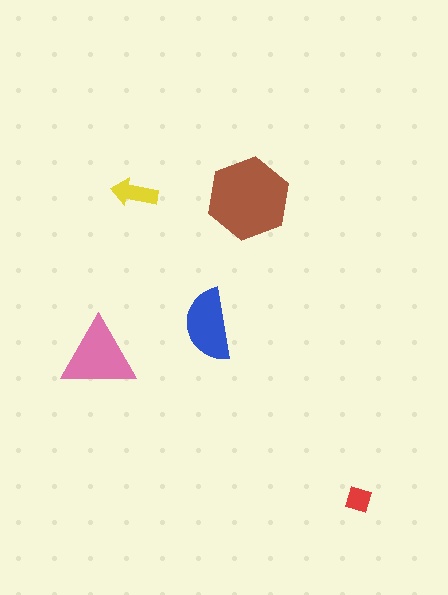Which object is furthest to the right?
The red diamond is rightmost.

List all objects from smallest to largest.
The red diamond, the yellow arrow, the blue semicircle, the pink triangle, the brown hexagon.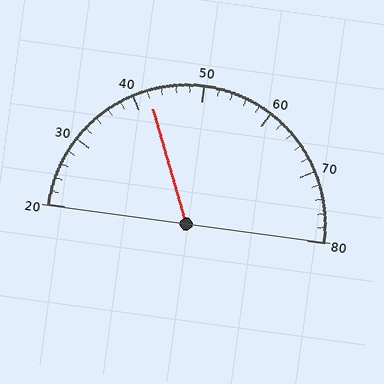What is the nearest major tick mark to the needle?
The nearest major tick mark is 40.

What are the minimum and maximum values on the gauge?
The gauge ranges from 20 to 80.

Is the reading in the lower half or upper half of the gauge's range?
The reading is in the lower half of the range (20 to 80).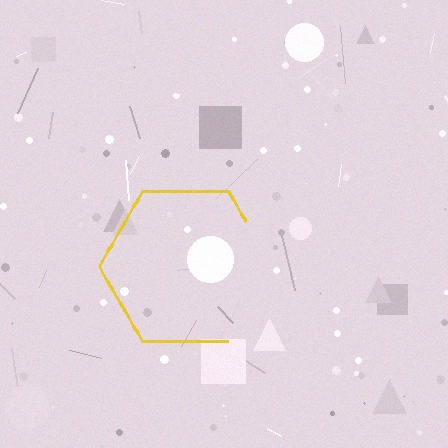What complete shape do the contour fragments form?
The contour fragments form a hexagon.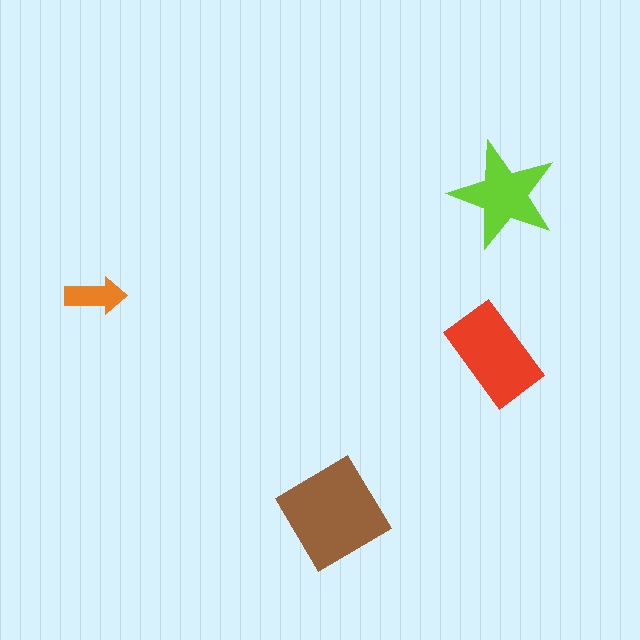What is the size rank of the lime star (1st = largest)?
3rd.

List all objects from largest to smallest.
The brown diamond, the red rectangle, the lime star, the orange arrow.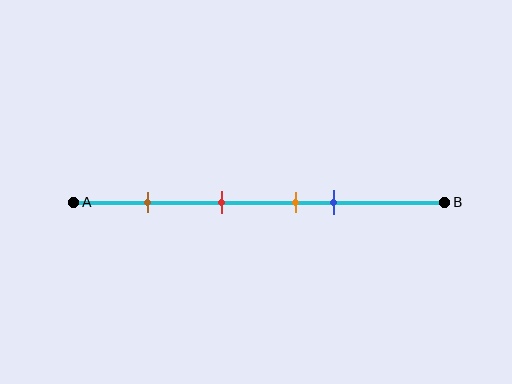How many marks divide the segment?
There are 4 marks dividing the segment.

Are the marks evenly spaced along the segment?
No, the marks are not evenly spaced.